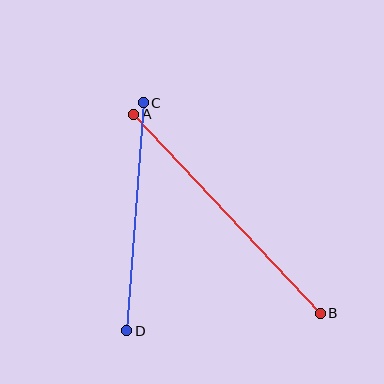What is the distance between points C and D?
The distance is approximately 228 pixels.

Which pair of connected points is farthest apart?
Points A and B are farthest apart.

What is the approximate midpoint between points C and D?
The midpoint is at approximately (135, 217) pixels.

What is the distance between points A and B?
The distance is approximately 273 pixels.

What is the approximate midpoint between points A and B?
The midpoint is at approximately (227, 214) pixels.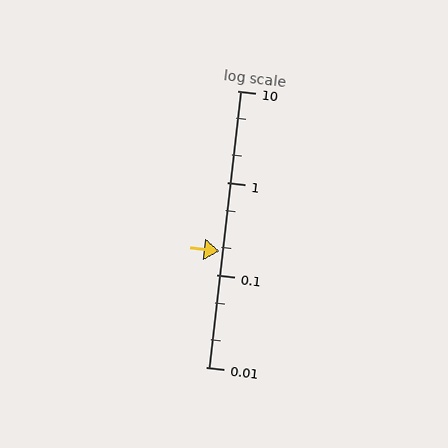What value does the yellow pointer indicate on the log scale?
The pointer indicates approximately 0.18.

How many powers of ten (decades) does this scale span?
The scale spans 3 decades, from 0.01 to 10.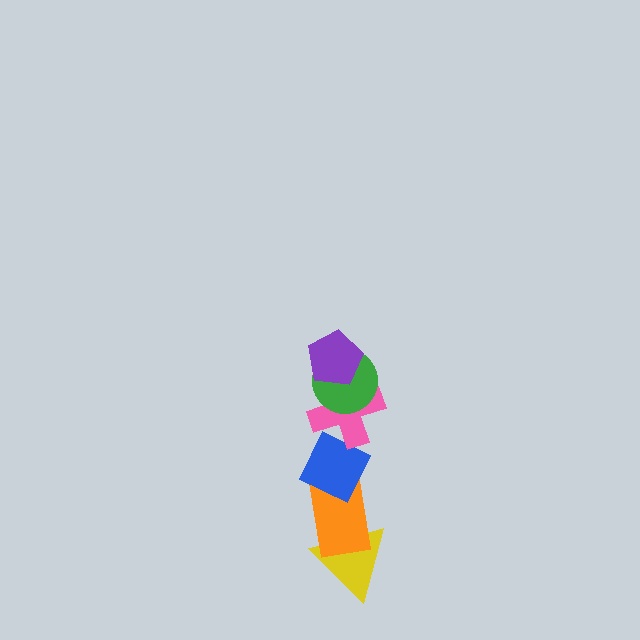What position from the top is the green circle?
The green circle is 2nd from the top.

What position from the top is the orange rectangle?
The orange rectangle is 5th from the top.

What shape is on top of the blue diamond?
The pink cross is on top of the blue diamond.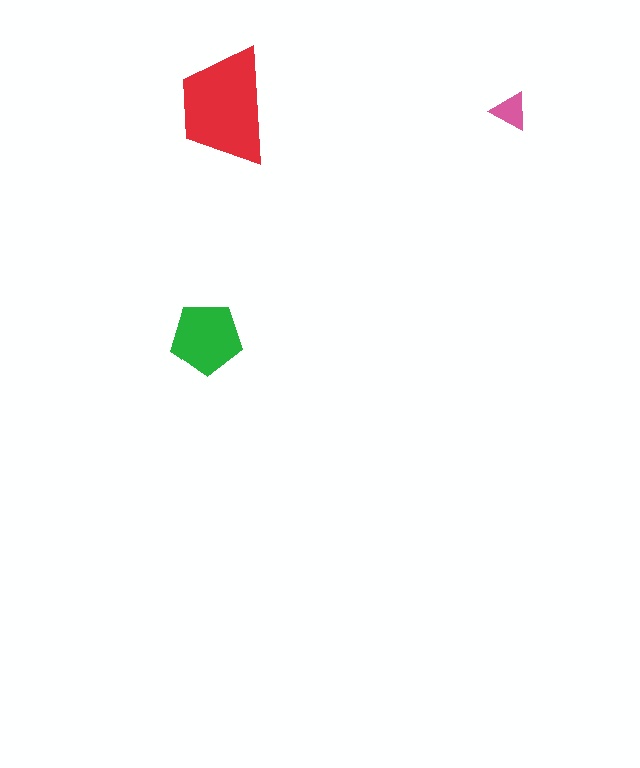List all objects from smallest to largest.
The pink triangle, the green pentagon, the red trapezoid.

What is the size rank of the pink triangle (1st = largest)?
3rd.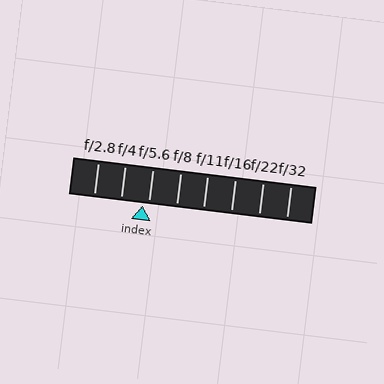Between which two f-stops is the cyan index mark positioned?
The index mark is between f/4 and f/5.6.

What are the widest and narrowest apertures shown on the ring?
The widest aperture shown is f/2.8 and the narrowest is f/32.